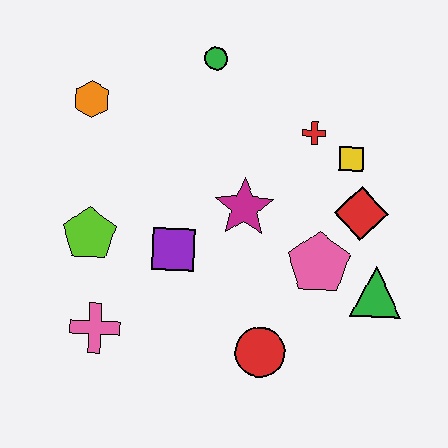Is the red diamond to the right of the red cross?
Yes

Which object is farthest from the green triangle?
The orange hexagon is farthest from the green triangle.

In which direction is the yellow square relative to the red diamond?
The yellow square is above the red diamond.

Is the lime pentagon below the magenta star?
Yes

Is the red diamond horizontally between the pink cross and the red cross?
No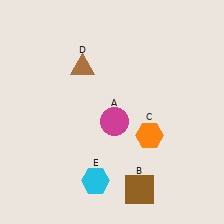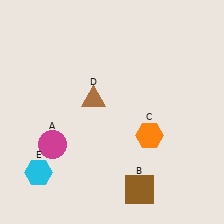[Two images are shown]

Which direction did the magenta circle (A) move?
The magenta circle (A) moved left.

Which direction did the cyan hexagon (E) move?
The cyan hexagon (E) moved left.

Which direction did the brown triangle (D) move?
The brown triangle (D) moved down.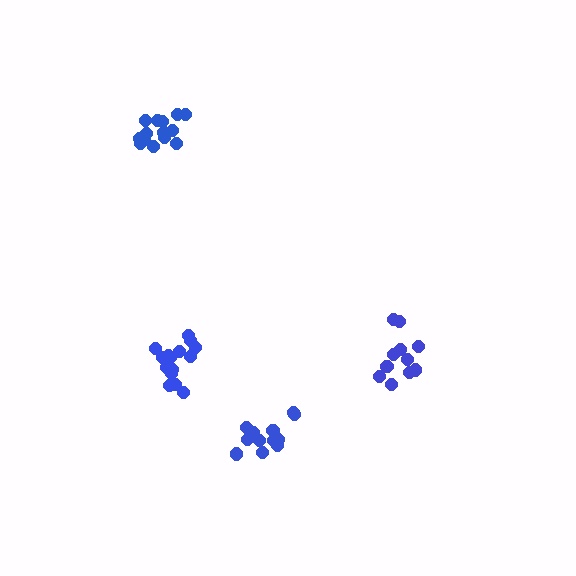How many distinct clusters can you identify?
There are 4 distinct clusters.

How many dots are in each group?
Group 1: 15 dots, Group 2: 11 dots, Group 3: 12 dots, Group 4: 16 dots (54 total).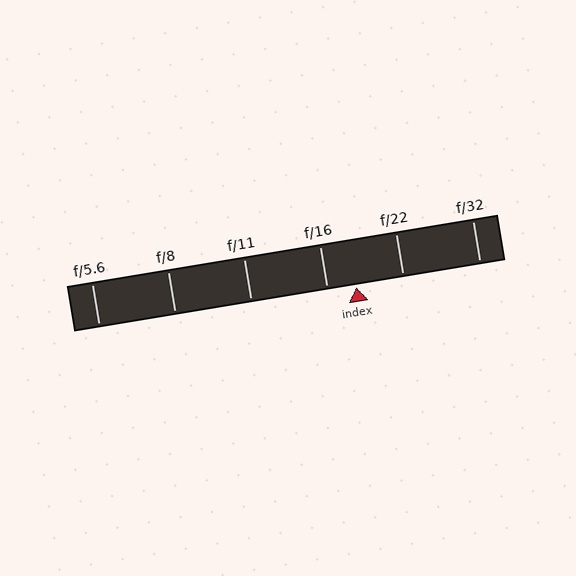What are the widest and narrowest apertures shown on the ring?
The widest aperture shown is f/5.6 and the narrowest is f/32.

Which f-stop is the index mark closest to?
The index mark is closest to f/16.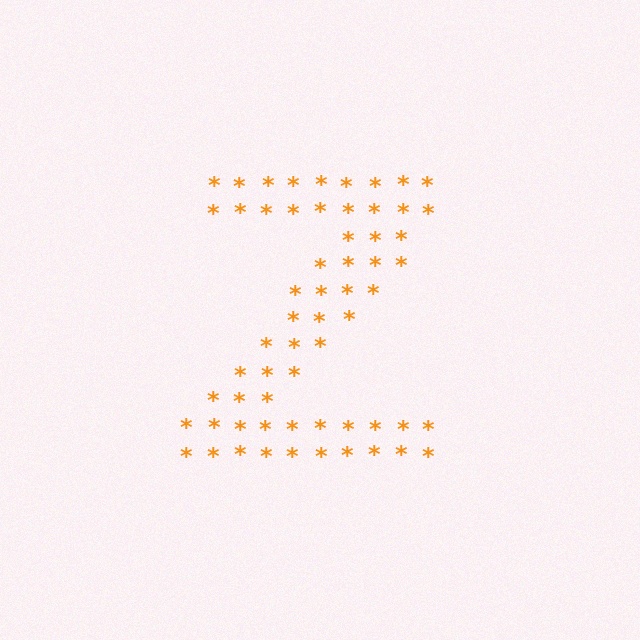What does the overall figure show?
The overall figure shows the letter Z.